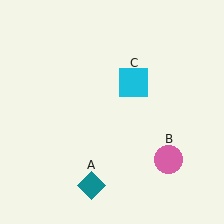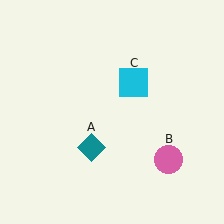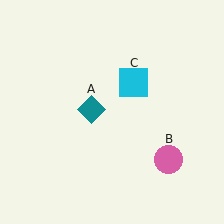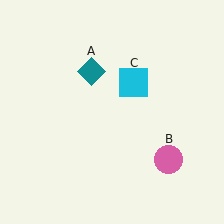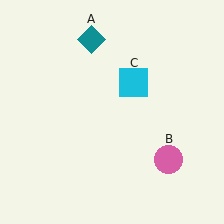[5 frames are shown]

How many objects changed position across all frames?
1 object changed position: teal diamond (object A).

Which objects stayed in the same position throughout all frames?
Pink circle (object B) and cyan square (object C) remained stationary.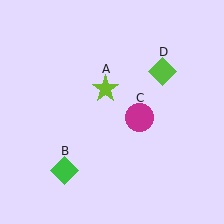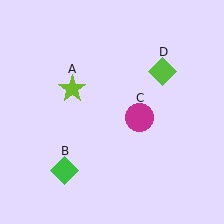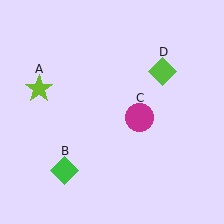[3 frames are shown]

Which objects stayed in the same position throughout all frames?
Green diamond (object B) and magenta circle (object C) and lime diamond (object D) remained stationary.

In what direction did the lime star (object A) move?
The lime star (object A) moved left.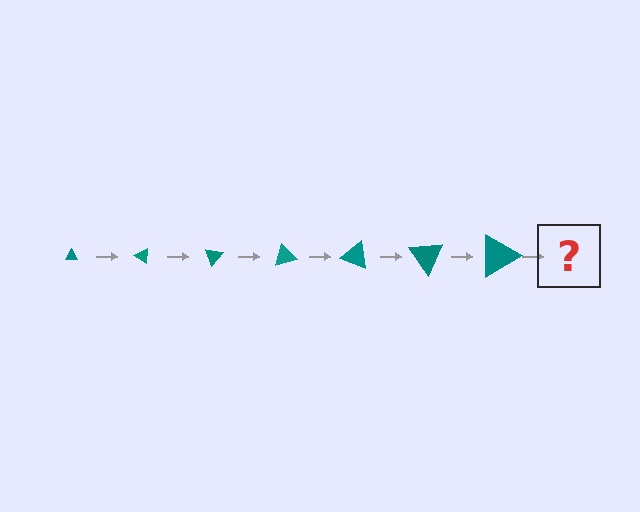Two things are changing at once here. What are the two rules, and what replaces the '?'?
The two rules are that the triangle grows larger each step and it rotates 35 degrees each step. The '?' should be a triangle, larger than the previous one and rotated 245 degrees from the start.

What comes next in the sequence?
The next element should be a triangle, larger than the previous one and rotated 245 degrees from the start.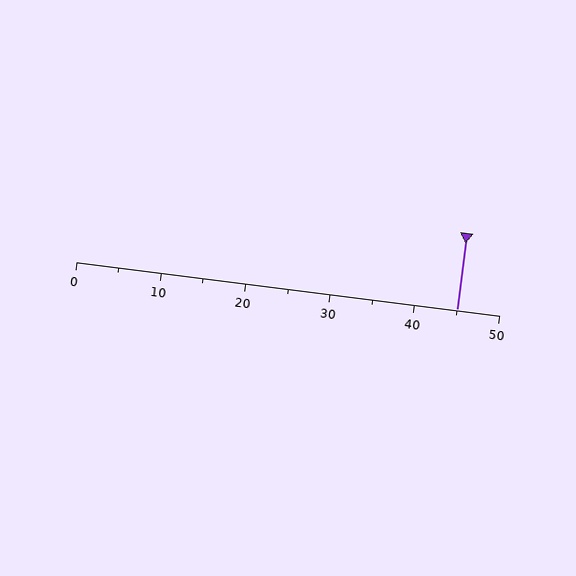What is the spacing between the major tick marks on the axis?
The major ticks are spaced 10 apart.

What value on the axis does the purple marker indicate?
The marker indicates approximately 45.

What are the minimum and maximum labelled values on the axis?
The axis runs from 0 to 50.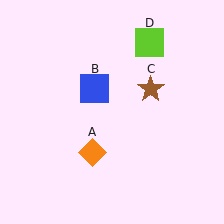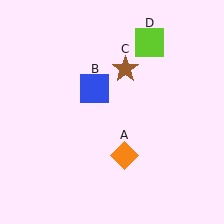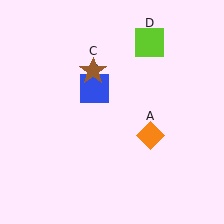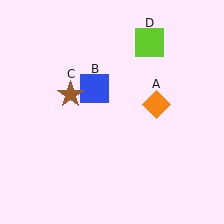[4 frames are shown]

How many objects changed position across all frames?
2 objects changed position: orange diamond (object A), brown star (object C).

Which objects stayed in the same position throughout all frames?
Blue square (object B) and lime square (object D) remained stationary.